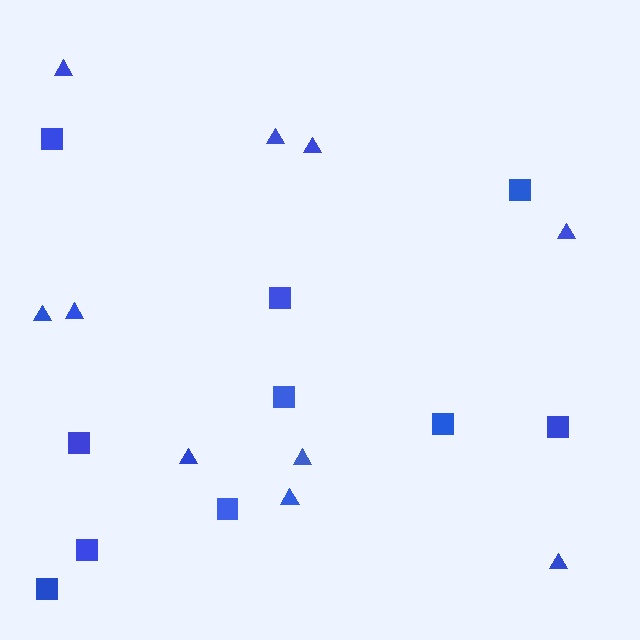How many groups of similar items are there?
There are 2 groups: one group of triangles (10) and one group of squares (10).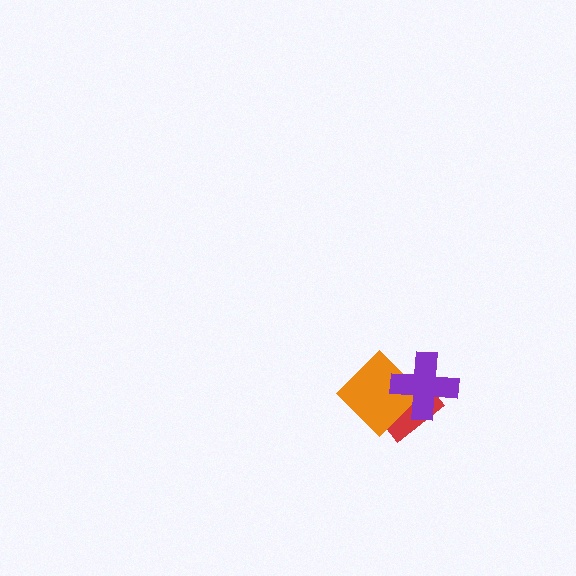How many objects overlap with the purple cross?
2 objects overlap with the purple cross.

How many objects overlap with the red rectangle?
2 objects overlap with the red rectangle.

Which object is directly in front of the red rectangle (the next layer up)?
The orange diamond is directly in front of the red rectangle.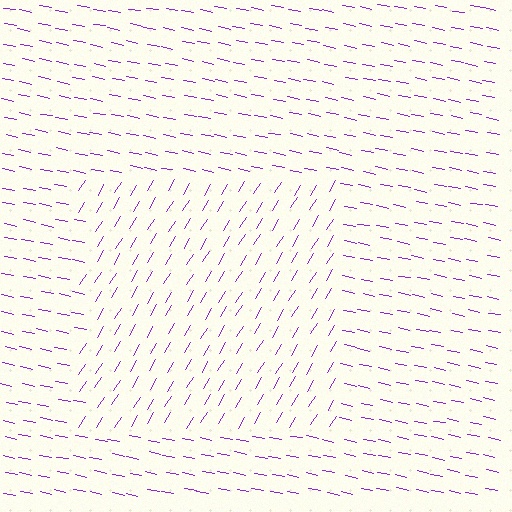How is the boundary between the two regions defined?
The boundary is defined purely by a change in line orientation (approximately 70 degrees difference). All lines are the same color and thickness.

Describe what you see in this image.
The image is filled with small purple line segments. A rectangle region in the image has lines oriented differently from the surrounding lines, creating a visible texture boundary.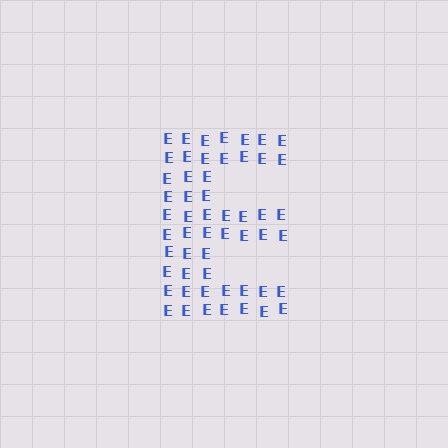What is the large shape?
The large shape is the letter E.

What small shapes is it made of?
It is made of small letter E's.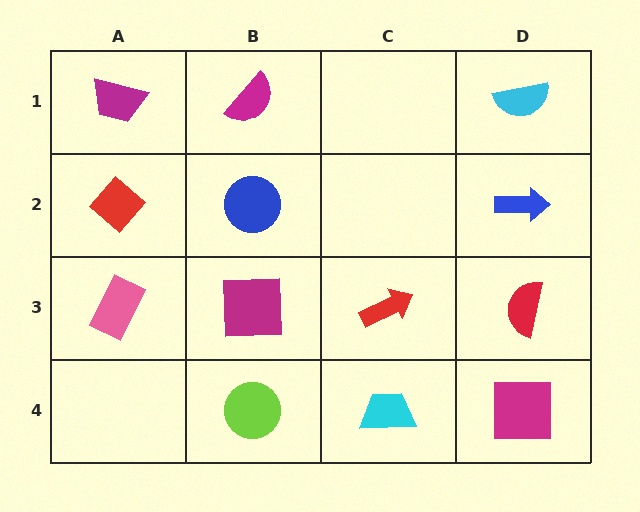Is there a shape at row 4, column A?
No, that cell is empty.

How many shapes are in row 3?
4 shapes.